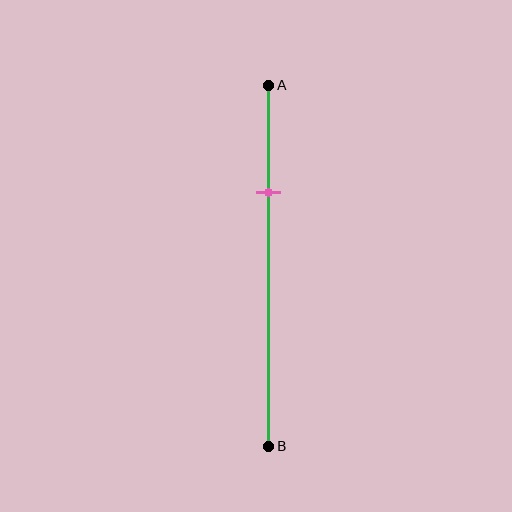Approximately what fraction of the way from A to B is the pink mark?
The pink mark is approximately 30% of the way from A to B.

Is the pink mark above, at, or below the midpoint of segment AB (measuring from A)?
The pink mark is above the midpoint of segment AB.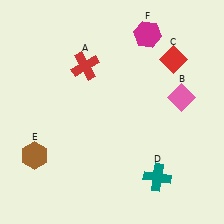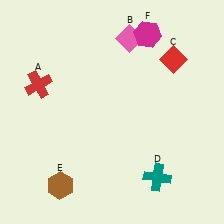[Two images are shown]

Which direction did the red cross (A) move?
The red cross (A) moved left.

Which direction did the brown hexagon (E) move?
The brown hexagon (E) moved down.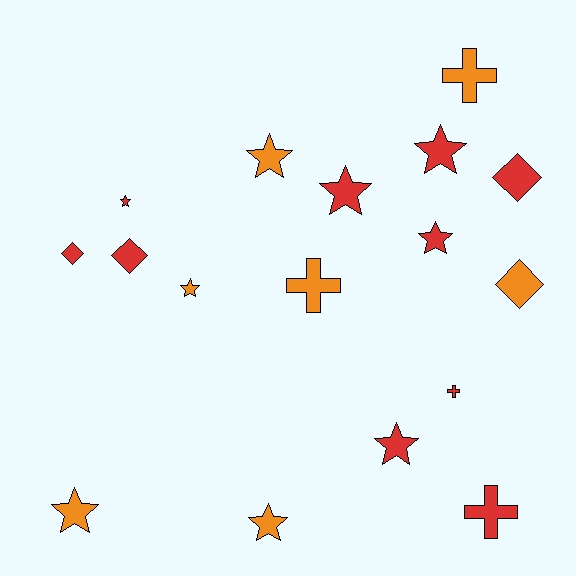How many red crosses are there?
There are 2 red crosses.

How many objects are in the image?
There are 17 objects.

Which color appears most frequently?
Red, with 10 objects.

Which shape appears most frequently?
Star, with 9 objects.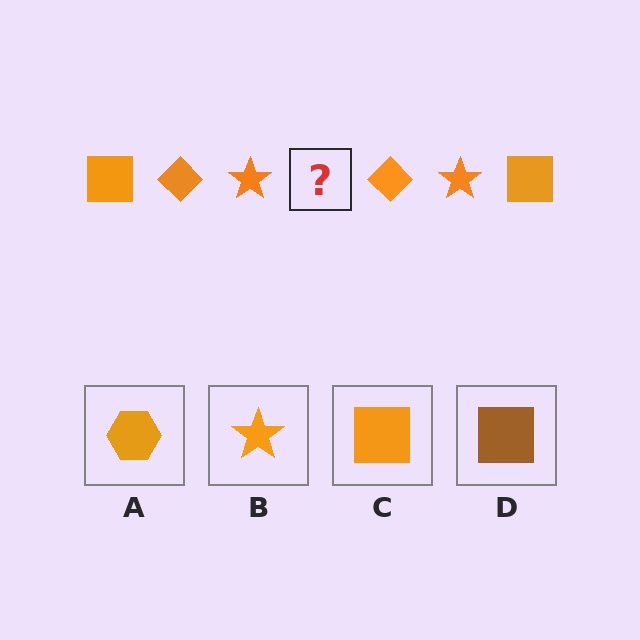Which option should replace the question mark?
Option C.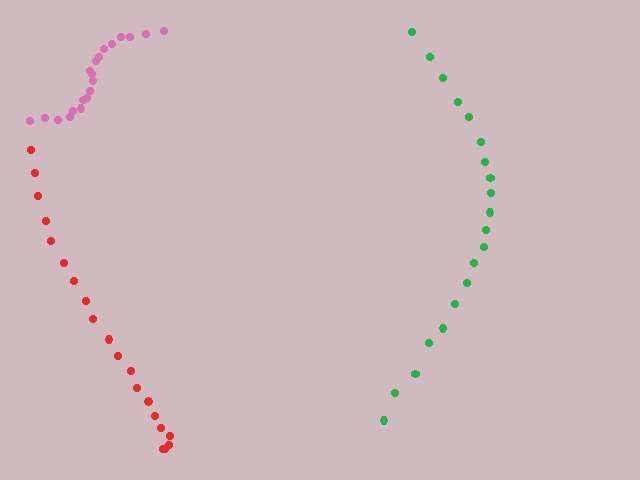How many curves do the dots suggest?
There are 3 distinct paths.